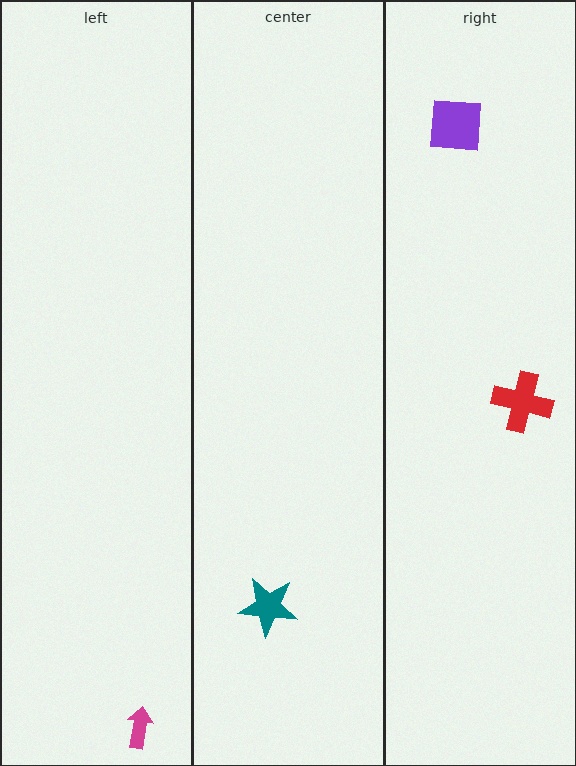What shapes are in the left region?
The magenta arrow.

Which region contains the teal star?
The center region.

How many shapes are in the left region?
1.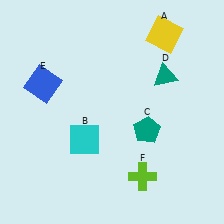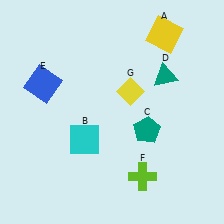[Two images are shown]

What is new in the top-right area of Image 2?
A yellow diamond (G) was added in the top-right area of Image 2.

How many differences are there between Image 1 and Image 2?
There is 1 difference between the two images.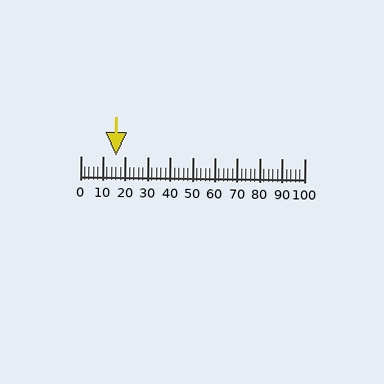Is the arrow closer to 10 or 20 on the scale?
The arrow is closer to 20.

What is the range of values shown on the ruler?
The ruler shows values from 0 to 100.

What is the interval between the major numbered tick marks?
The major tick marks are spaced 10 units apart.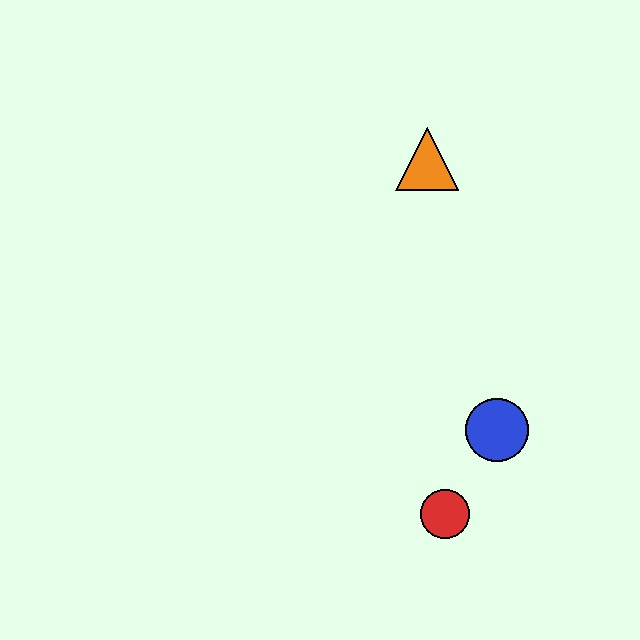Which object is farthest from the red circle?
The orange triangle is farthest from the red circle.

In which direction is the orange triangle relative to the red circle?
The orange triangle is above the red circle.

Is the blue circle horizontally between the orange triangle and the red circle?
No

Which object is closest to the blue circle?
The red circle is closest to the blue circle.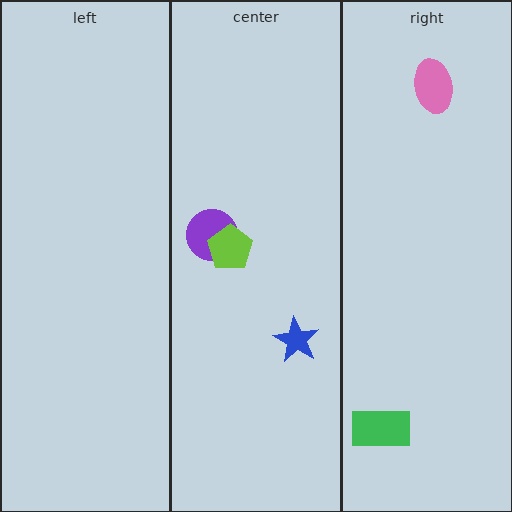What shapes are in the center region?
The purple circle, the lime pentagon, the blue star.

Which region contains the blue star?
The center region.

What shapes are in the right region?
The green rectangle, the pink ellipse.